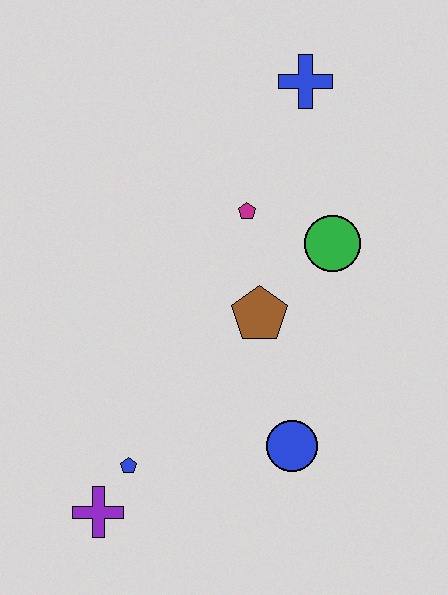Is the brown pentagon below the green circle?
Yes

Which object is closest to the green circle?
The magenta pentagon is closest to the green circle.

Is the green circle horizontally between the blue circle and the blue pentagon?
No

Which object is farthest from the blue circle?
The blue cross is farthest from the blue circle.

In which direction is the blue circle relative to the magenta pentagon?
The blue circle is below the magenta pentagon.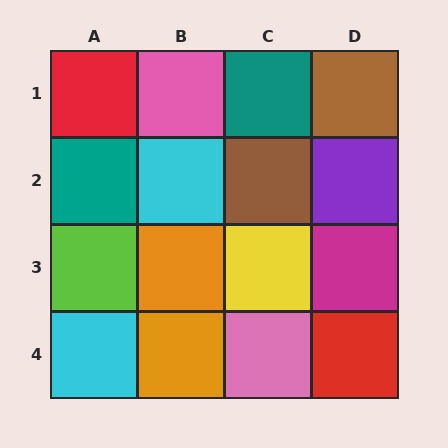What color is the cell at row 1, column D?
Brown.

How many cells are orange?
2 cells are orange.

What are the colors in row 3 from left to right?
Lime, orange, yellow, magenta.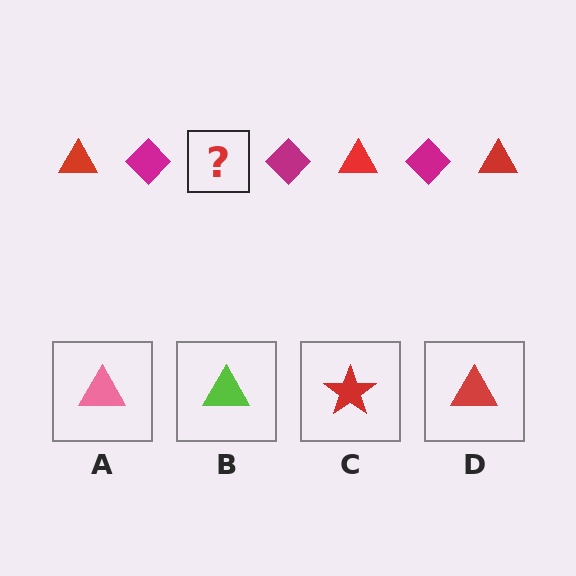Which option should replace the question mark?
Option D.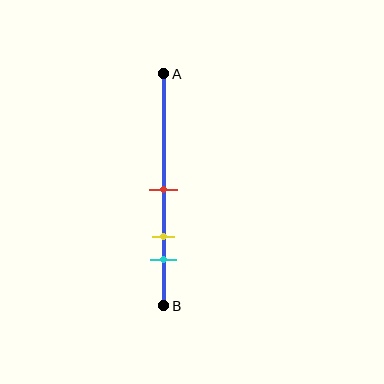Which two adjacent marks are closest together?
The yellow and cyan marks are the closest adjacent pair.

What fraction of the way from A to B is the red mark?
The red mark is approximately 50% (0.5) of the way from A to B.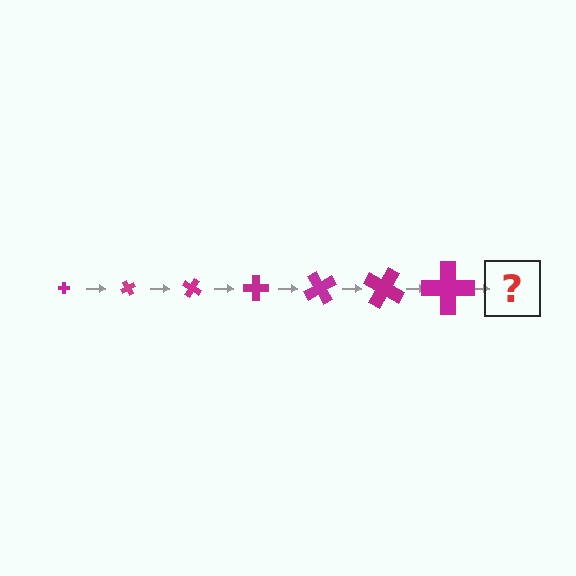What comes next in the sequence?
The next element should be a cross, larger than the previous one and rotated 420 degrees from the start.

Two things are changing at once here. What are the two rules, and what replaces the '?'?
The two rules are that the cross grows larger each step and it rotates 60 degrees each step. The '?' should be a cross, larger than the previous one and rotated 420 degrees from the start.